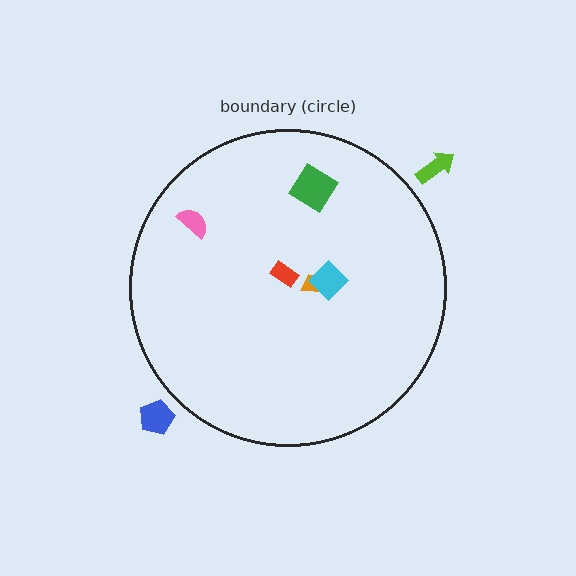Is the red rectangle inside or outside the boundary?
Inside.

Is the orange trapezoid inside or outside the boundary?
Inside.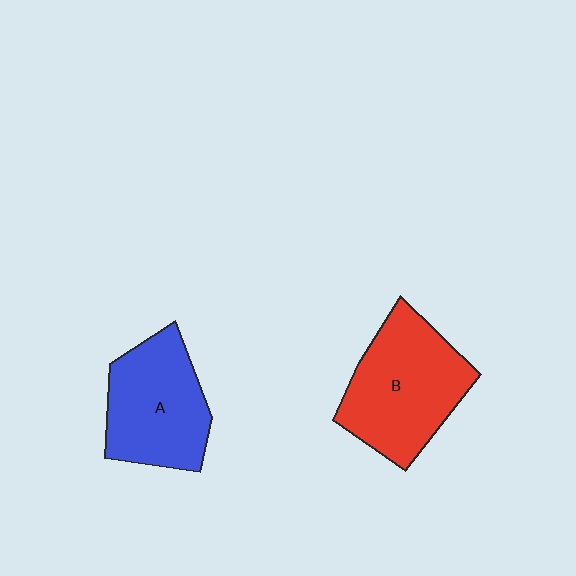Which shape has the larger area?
Shape B (red).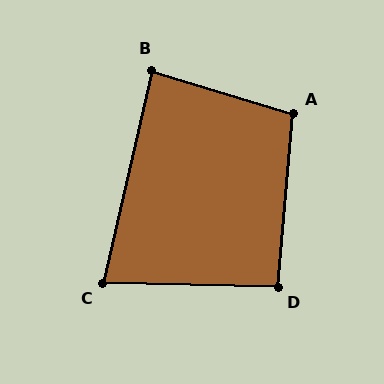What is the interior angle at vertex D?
Approximately 94 degrees (approximately right).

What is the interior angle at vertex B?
Approximately 86 degrees (approximately right).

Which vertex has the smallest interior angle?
C, at approximately 78 degrees.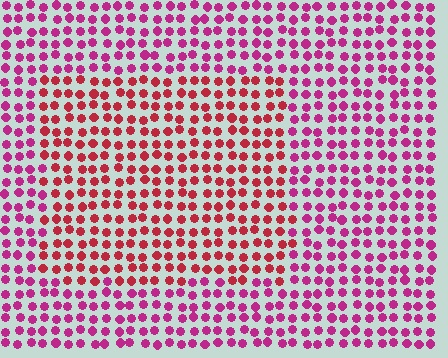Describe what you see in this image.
The image is filled with small magenta elements in a uniform arrangement. A rectangle-shaped region is visible where the elements are tinted to a slightly different hue, forming a subtle color boundary.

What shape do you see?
I see a rectangle.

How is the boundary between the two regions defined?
The boundary is defined purely by a slight shift in hue (about 31 degrees). Spacing, size, and orientation are identical on both sides.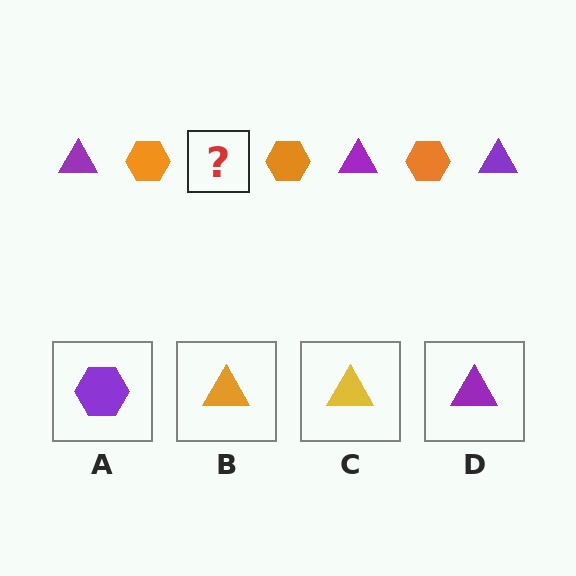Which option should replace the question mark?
Option D.